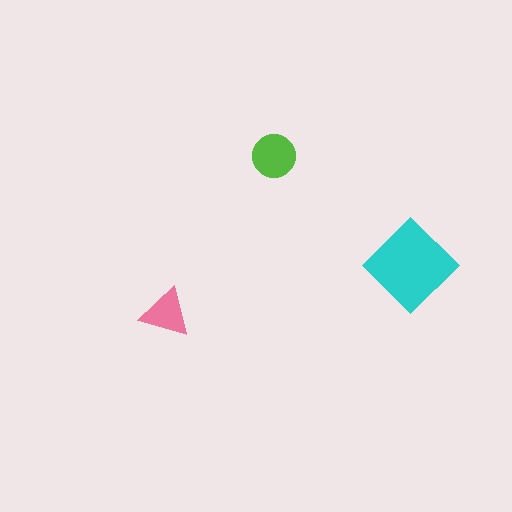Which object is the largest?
The cyan diamond.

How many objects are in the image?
There are 3 objects in the image.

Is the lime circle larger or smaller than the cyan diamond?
Smaller.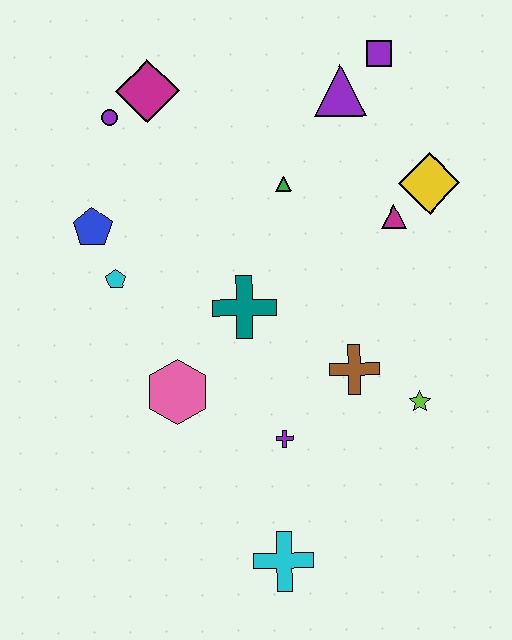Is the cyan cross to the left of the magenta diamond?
No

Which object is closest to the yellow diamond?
The magenta triangle is closest to the yellow diamond.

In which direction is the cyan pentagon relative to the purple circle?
The cyan pentagon is below the purple circle.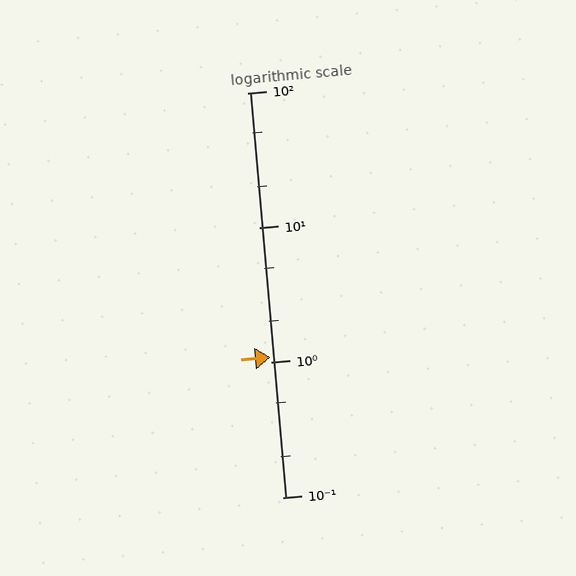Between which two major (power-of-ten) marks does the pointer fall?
The pointer is between 1 and 10.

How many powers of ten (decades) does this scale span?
The scale spans 3 decades, from 0.1 to 100.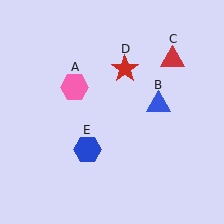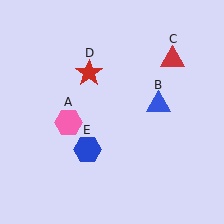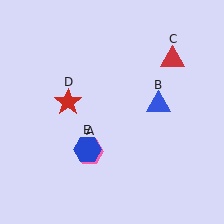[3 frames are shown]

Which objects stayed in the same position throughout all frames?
Blue triangle (object B) and red triangle (object C) and blue hexagon (object E) remained stationary.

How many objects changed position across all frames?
2 objects changed position: pink hexagon (object A), red star (object D).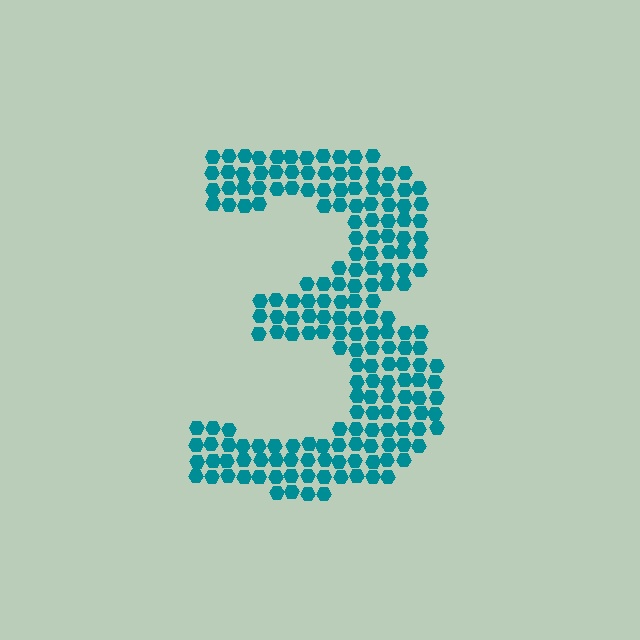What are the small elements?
The small elements are hexagons.